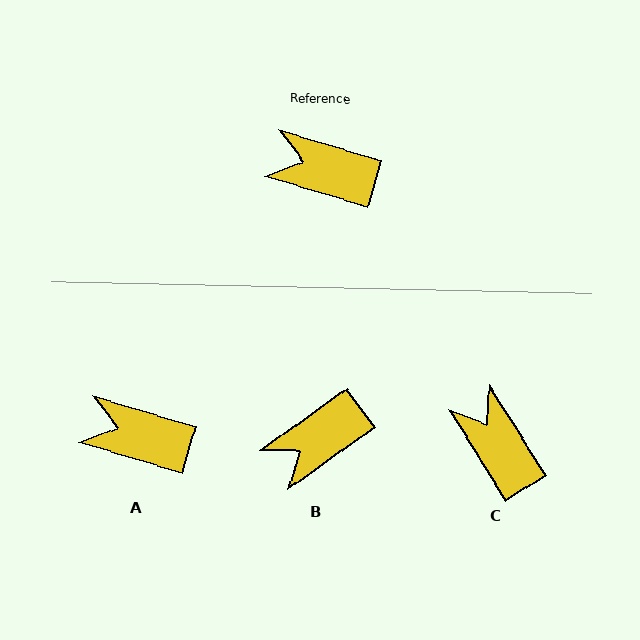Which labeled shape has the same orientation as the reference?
A.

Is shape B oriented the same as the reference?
No, it is off by about 52 degrees.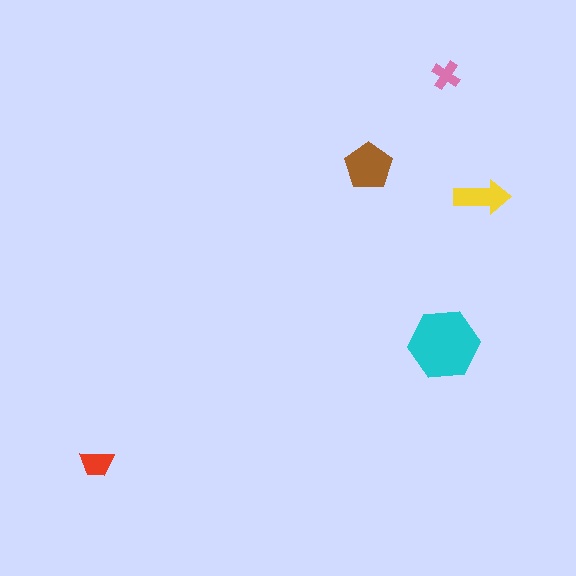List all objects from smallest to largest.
The pink cross, the red trapezoid, the yellow arrow, the brown pentagon, the cyan hexagon.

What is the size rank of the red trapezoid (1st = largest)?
4th.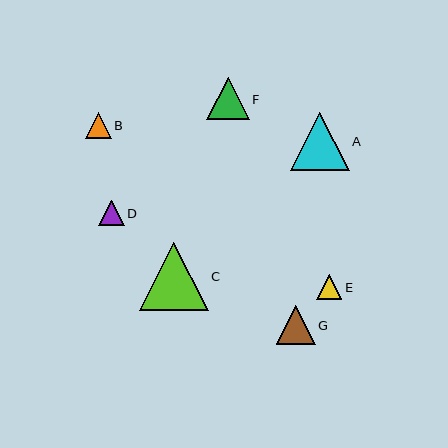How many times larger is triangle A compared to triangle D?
Triangle A is approximately 2.3 times the size of triangle D.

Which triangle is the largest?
Triangle C is the largest with a size of approximately 68 pixels.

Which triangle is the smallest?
Triangle E is the smallest with a size of approximately 25 pixels.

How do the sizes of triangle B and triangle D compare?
Triangle B and triangle D are approximately the same size.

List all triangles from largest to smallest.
From largest to smallest: C, A, F, G, B, D, E.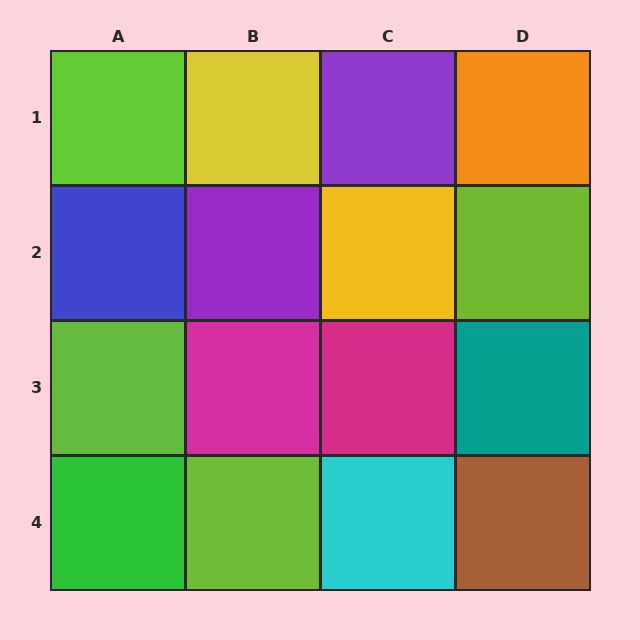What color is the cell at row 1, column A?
Lime.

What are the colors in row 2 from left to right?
Blue, purple, yellow, lime.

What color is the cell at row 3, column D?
Teal.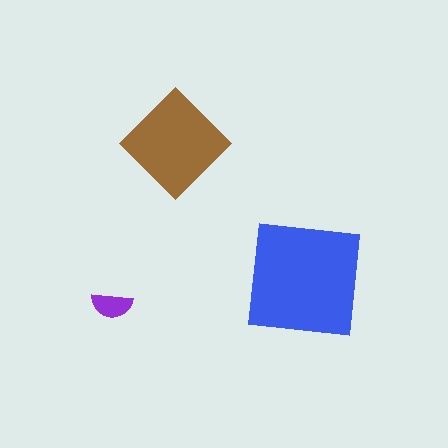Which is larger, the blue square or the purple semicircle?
The blue square.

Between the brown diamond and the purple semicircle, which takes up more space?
The brown diamond.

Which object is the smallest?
The purple semicircle.